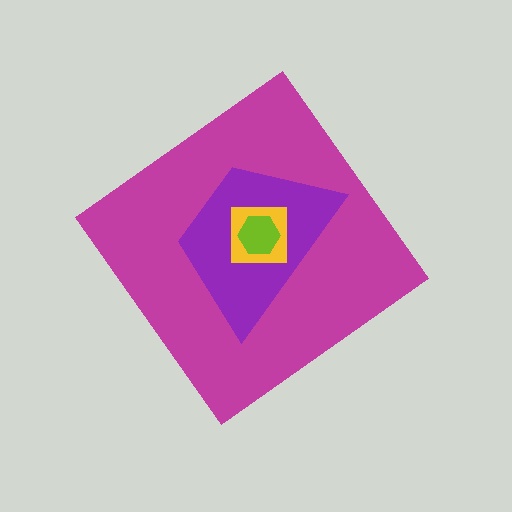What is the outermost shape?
The magenta diamond.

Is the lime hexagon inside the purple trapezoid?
Yes.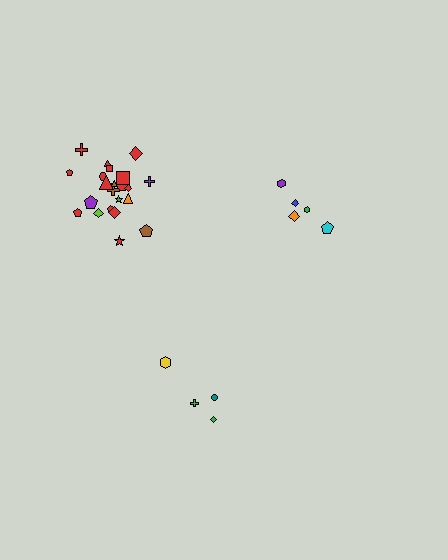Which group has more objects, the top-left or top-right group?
The top-left group.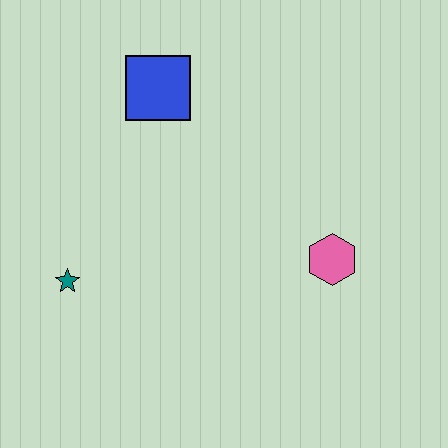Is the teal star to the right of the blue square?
No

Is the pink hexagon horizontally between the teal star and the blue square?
No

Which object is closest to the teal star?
The blue square is closest to the teal star.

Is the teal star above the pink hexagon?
No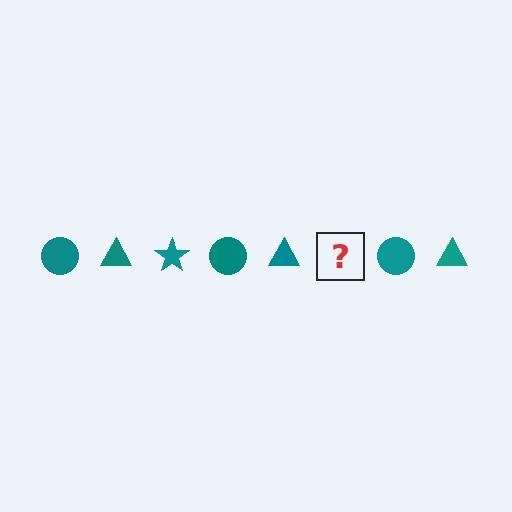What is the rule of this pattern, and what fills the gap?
The rule is that the pattern cycles through circle, triangle, star shapes in teal. The gap should be filled with a teal star.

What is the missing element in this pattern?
The missing element is a teal star.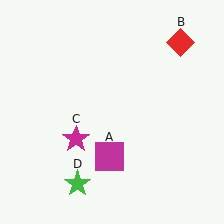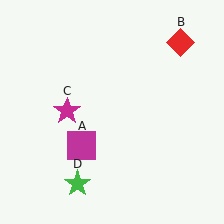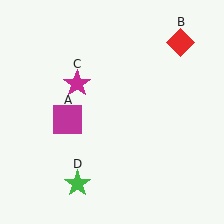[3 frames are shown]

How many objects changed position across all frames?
2 objects changed position: magenta square (object A), magenta star (object C).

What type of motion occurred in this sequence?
The magenta square (object A), magenta star (object C) rotated clockwise around the center of the scene.